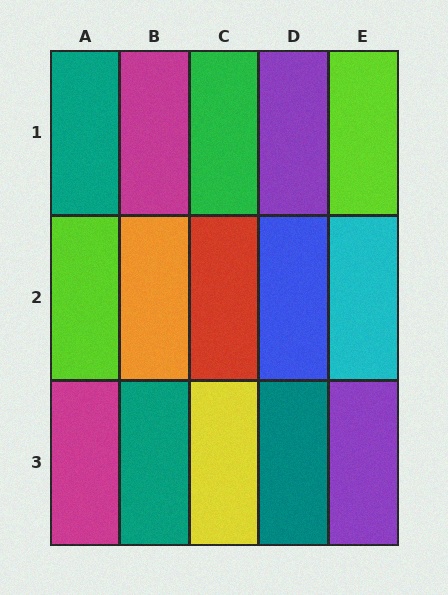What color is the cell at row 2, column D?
Blue.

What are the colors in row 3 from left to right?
Magenta, teal, yellow, teal, purple.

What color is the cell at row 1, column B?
Magenta.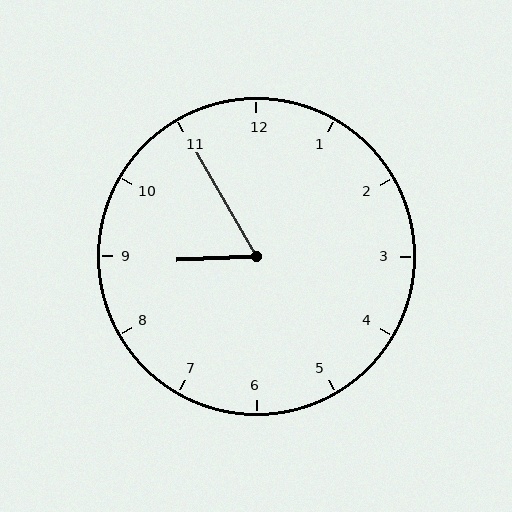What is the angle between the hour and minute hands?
Approximately 62 degrees.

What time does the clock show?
8:55.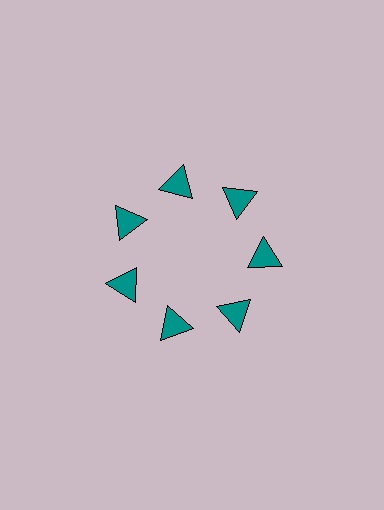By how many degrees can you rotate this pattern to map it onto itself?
The pattern maps onto itself every 51 degrees of rotation.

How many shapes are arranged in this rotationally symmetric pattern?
There are 7 shapes, arranged in 7 groups of 1.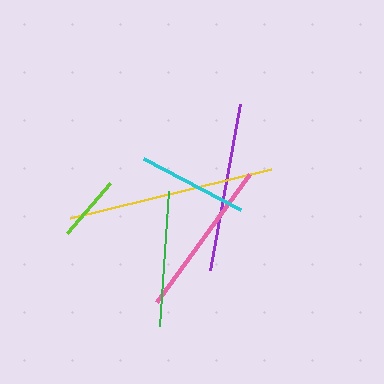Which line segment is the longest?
The yellow line is the longest at approximately 207 pixels.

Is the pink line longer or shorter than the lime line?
The pink line is longer than the lime line.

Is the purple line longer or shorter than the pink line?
The purple line is longer than the pink line.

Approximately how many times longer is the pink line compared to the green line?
The pink line is approximately 1.2 times the length of the green line.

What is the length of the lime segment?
The lime segment is approximately 66 pixels long.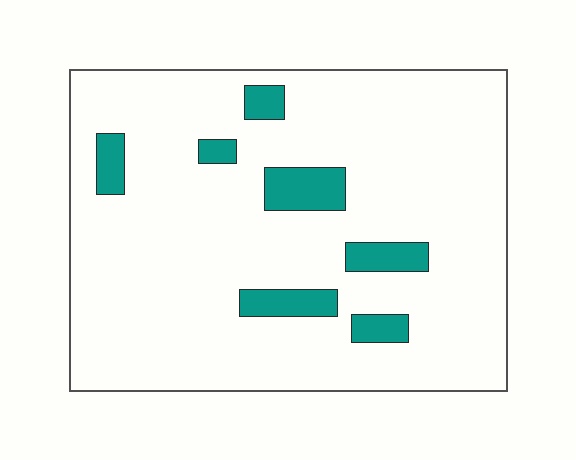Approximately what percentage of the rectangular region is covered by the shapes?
Approximately 10%.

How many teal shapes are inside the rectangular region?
7.